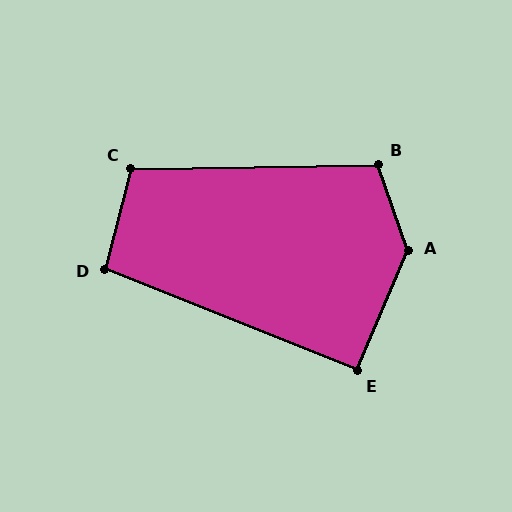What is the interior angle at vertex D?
Approximately 97 degrees (obtuse).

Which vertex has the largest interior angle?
A, at approximately 137 degrees.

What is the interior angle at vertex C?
Approximately 106 degrees (obtuse).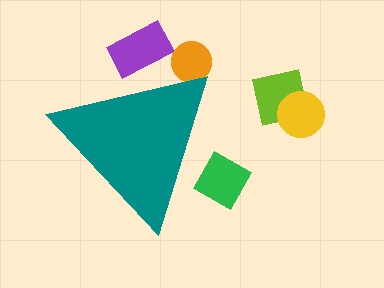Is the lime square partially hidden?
No, the lime square is fully visible.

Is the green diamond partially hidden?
Yes, the green diamond is partially hidden behind the teal triangle.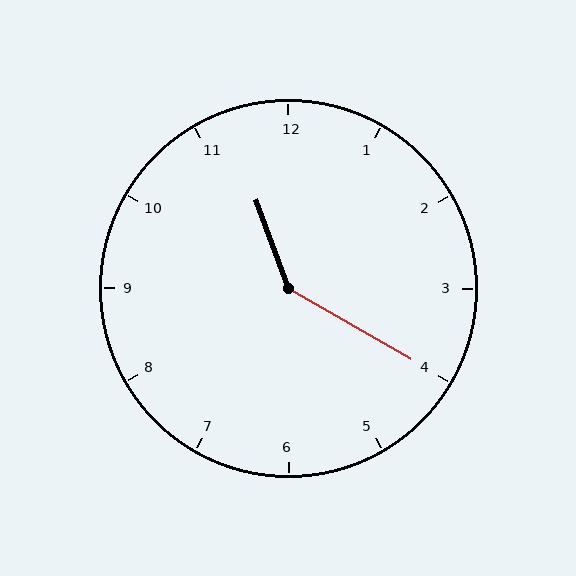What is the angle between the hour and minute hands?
Approximately 140 degrees.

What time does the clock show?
11:20.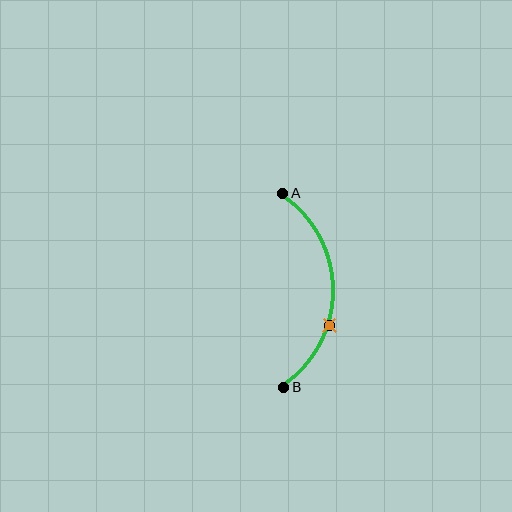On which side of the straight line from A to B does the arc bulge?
The arc bulges to the right of the straight line connecting A and B.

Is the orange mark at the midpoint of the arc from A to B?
No. The orange mark lies on the arc but is closer to endpoint B. The arc midpoint would be at the point on the curve equidistant along the arc from both A and B.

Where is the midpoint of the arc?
The arc midpoint is the point on the curve farthest from the straight line joining A and B. It sits to the right of that line.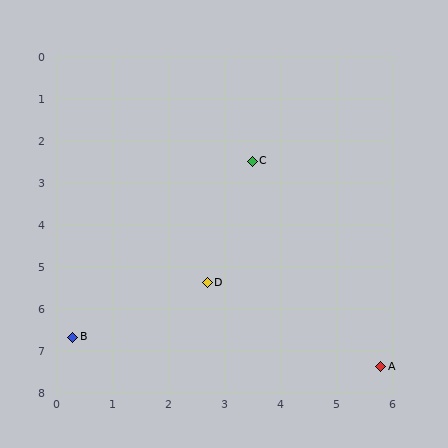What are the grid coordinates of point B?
Point B is at approximately (0.3, 6.7).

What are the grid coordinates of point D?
Point D is at approximately (2.7, 5.4).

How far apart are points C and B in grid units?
Points C and B are about 5.3 grid units apart.